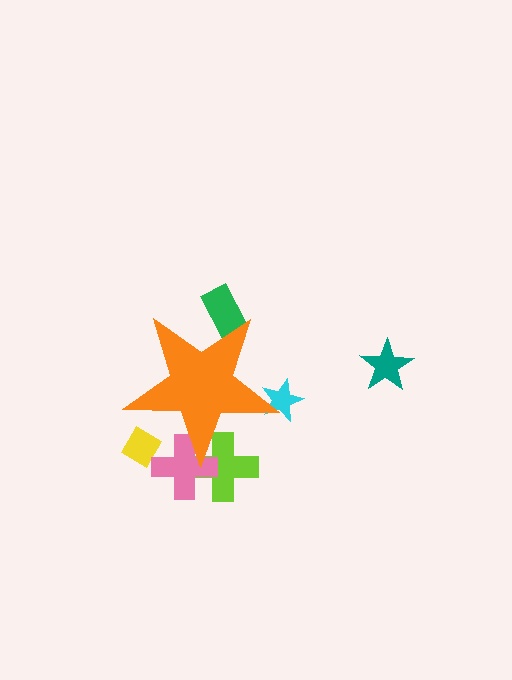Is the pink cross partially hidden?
Yes, the pink cross is partially hidden behind the orange star.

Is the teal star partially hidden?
No, the teal star is fully visible.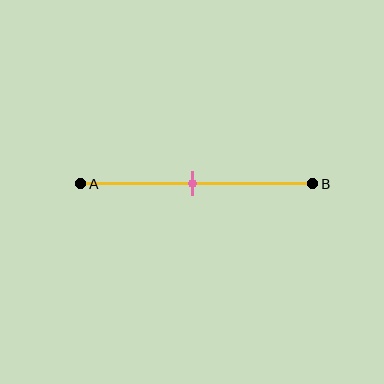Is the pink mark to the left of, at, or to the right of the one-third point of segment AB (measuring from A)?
The pink mark is to the right of the one-third point of segment AB.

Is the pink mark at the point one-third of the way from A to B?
No, the mark is at about 50% from A, not at the 33% one-third point.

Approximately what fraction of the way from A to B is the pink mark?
The pink mark is approximately 50% of the way from A to B.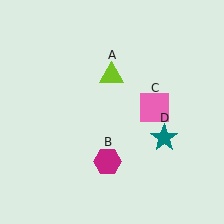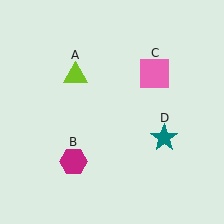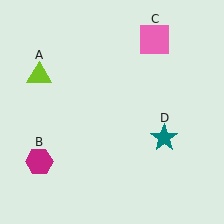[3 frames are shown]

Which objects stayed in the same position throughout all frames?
Teal star (object D) remained stationary.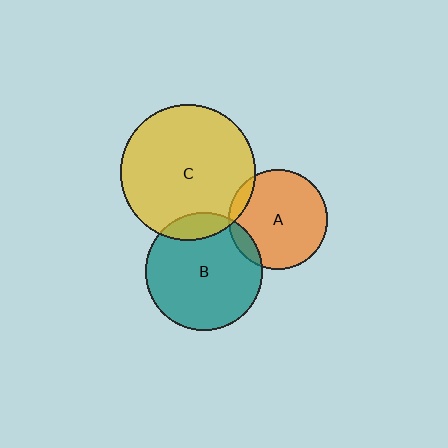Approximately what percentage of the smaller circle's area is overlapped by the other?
Approximately 10%.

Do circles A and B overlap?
Yes.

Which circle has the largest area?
Circle C (yellow).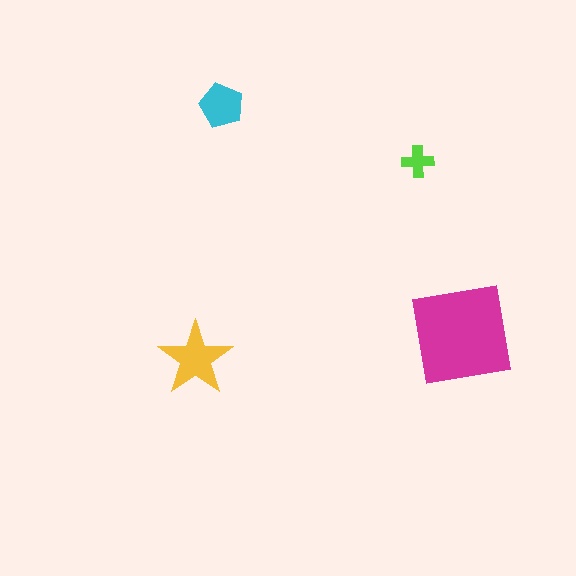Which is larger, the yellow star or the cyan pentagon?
The yellow star.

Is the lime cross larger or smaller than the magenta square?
Smaller.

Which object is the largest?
The magenta square.